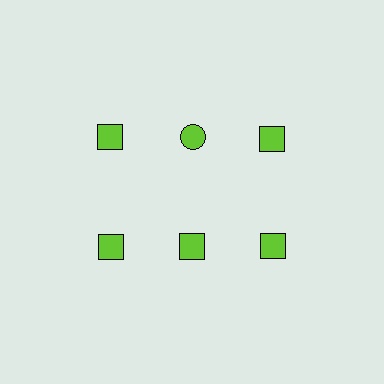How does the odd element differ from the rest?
It has a different shape: circle instead of square.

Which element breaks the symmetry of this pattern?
The lime circle in the top row, second from left column breaks the symmetry. All other shapes are lime squares.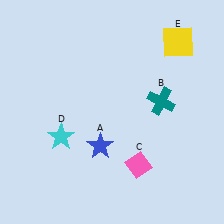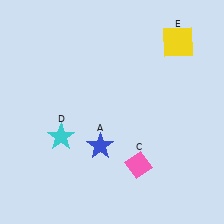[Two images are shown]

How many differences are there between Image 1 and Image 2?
There is 1 difference between the two images.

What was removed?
The teal cross (B) was removed in Image 2.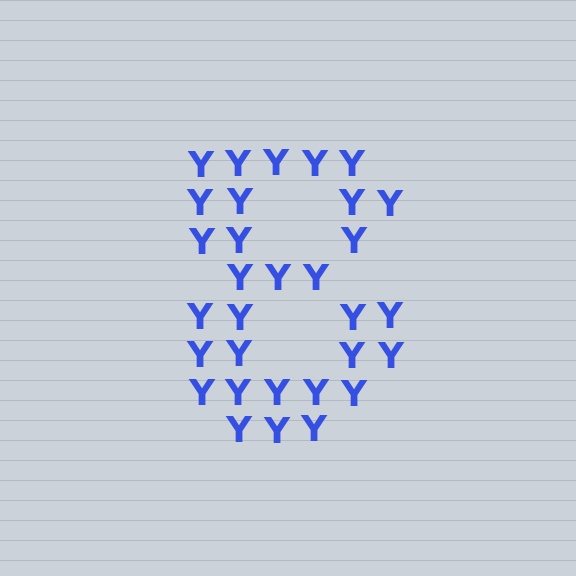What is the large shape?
The large shape is the digit 8.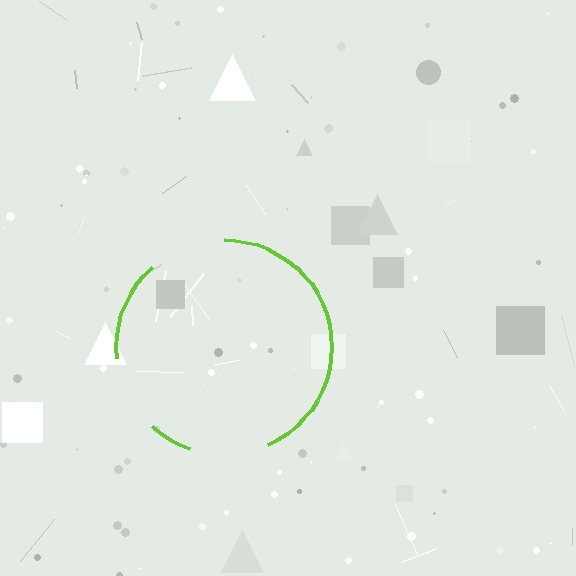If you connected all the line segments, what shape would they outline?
They would outline a circle.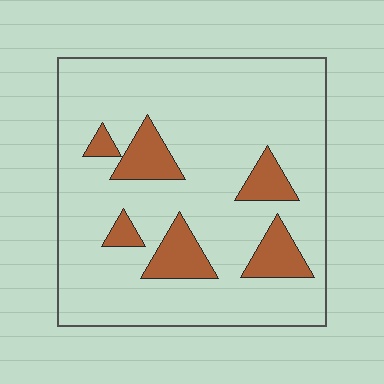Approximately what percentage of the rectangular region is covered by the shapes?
Approximately 15%.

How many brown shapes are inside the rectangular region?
6.